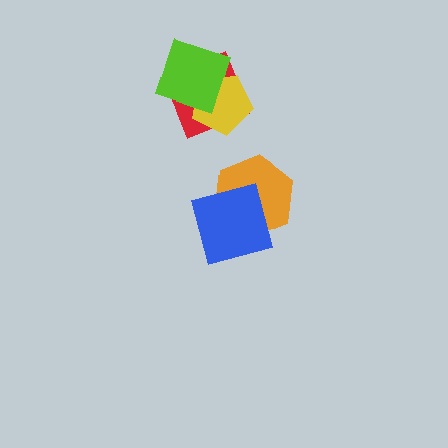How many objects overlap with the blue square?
1 object overlaps with the blue square.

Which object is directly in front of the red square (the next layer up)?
The yellow pentagon is directly in front of the red square.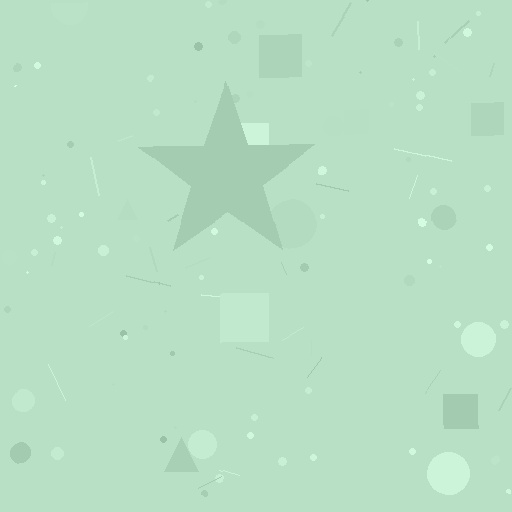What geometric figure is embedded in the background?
A star is embedded in the background.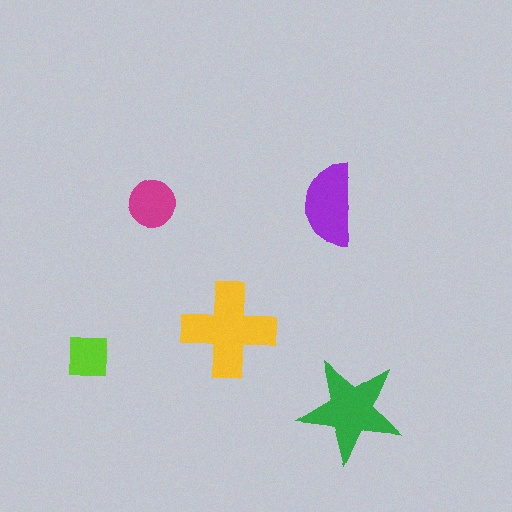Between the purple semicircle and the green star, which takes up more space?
The green star.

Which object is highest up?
The purple semicircle is topmost.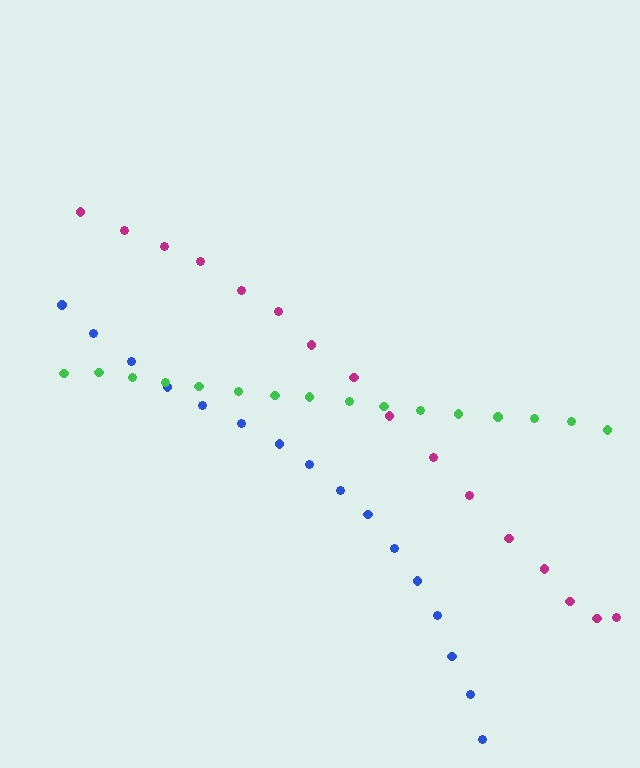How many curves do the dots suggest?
There are 3 distinct paths.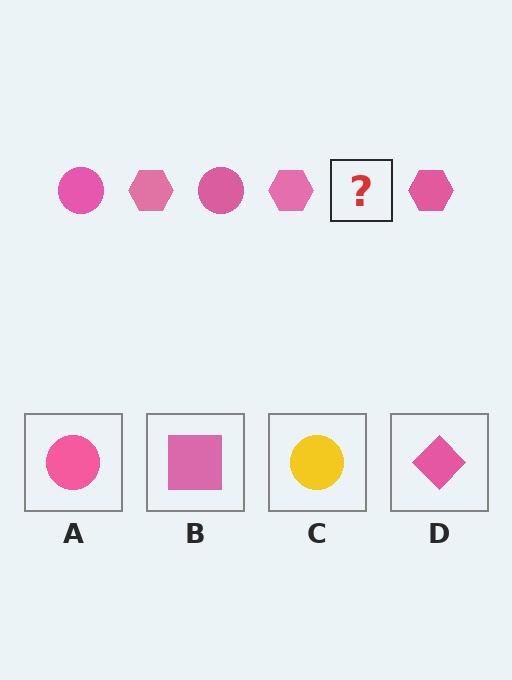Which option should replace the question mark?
Option A.